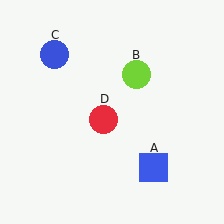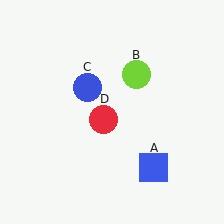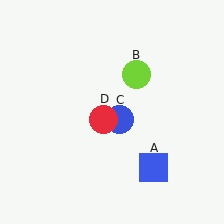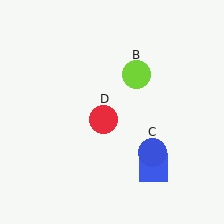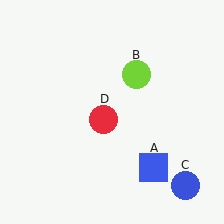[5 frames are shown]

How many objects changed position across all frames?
1 object changed position: blue circle (object C).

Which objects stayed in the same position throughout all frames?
Blue square (object A) and lime circle (object B) and red circle (object D) remained stationary.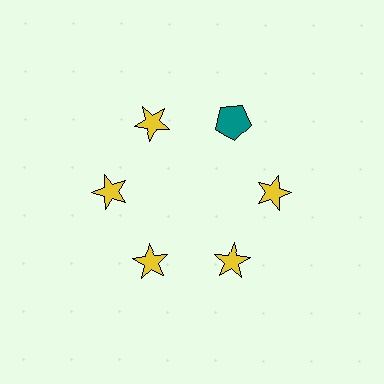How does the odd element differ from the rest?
It differs in both color (teal instead of yellow) and shape (pentagon instead of star).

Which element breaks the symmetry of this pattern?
The teal pentagon at roughly the 1 o'clock position breaks the symmetry. All other shapes are yellow stars.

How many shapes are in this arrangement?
There are 6 shapes arranged in a ring pattern.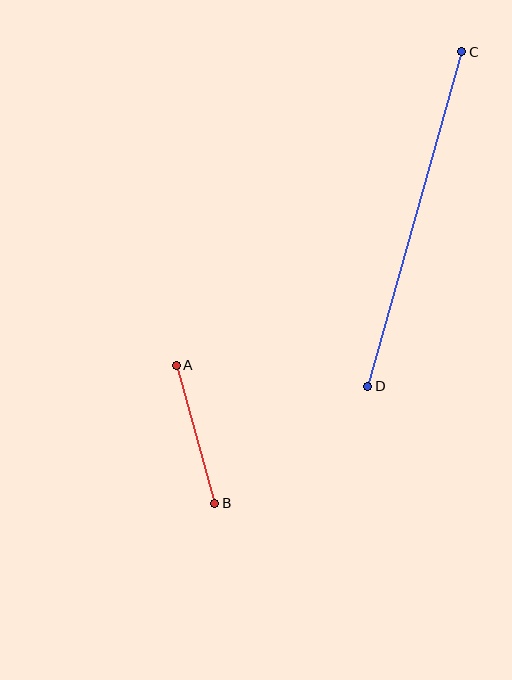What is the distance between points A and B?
The distance is approximately 143 pixels.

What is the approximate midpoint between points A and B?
The midpoint is at approximately (195, 434) pixels.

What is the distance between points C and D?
The distance is approximately 347 pixels.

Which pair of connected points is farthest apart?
Points C and D are farthest apart.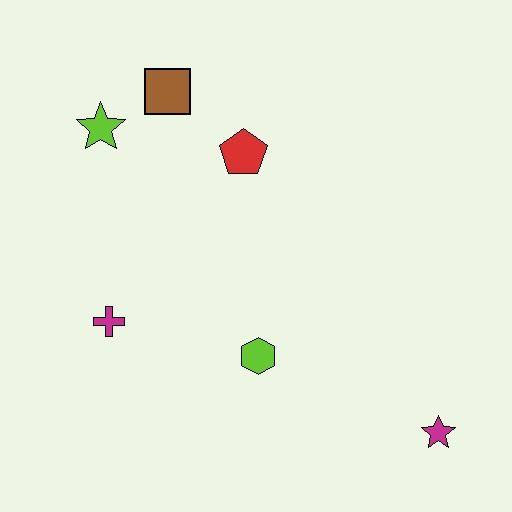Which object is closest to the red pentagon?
The brown square is closest to the red pentagon.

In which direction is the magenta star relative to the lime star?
The magenta star is to the right of the lime star.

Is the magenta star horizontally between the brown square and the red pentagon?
No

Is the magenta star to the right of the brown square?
Yes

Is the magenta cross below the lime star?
Yes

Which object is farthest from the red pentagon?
The magenta star is farthest from the red pentagon.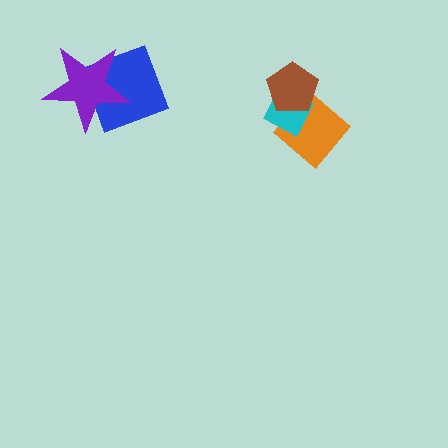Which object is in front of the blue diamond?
The purple star is in front of the blue diamond.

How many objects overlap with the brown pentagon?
2 objects overlap with the brown pentagon.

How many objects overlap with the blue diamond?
1 object overlaps with the blue diamond.